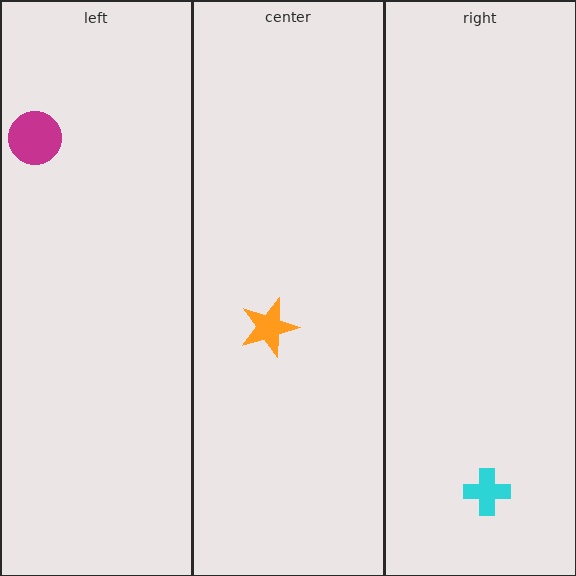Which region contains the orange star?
The center region.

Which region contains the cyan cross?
The right region.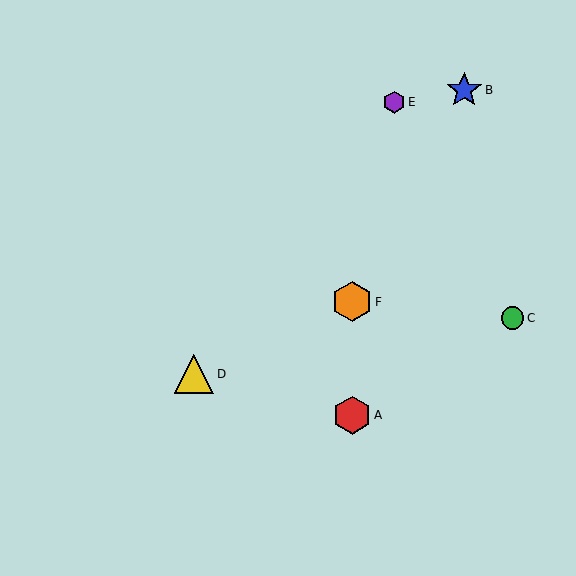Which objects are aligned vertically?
Objects A, F are aligned vertically.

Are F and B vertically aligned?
No, F is at x≈352 and B is at x≈464.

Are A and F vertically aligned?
Yes, both are at x≈352.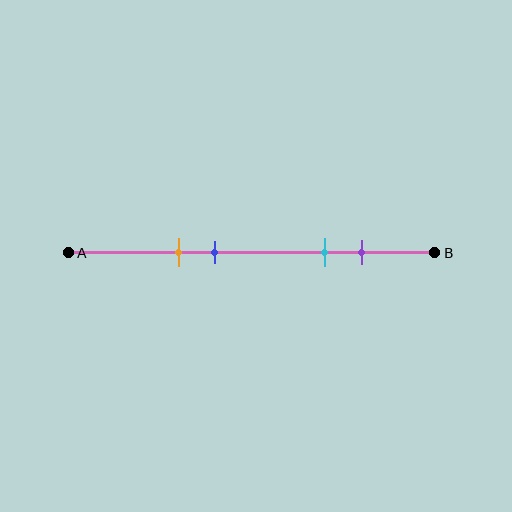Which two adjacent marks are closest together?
The orange and blue marks are the closest adjacent pair.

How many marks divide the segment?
There are 4 marks dividing the segment.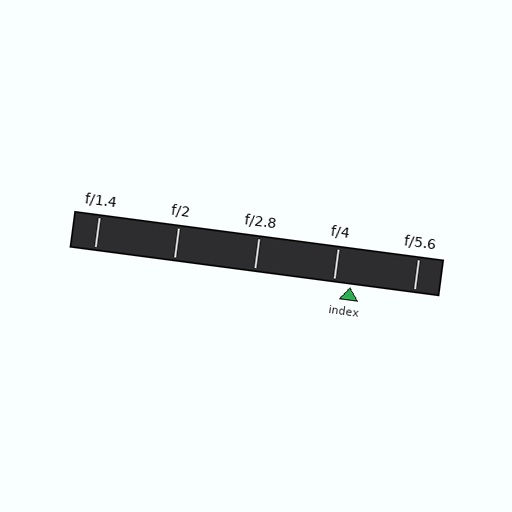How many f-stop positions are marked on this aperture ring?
There are 5 f-stop positions marked.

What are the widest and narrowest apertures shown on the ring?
The widest aperture shown is f/1.4 and the narrowest is f/5.6.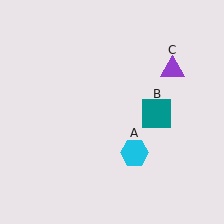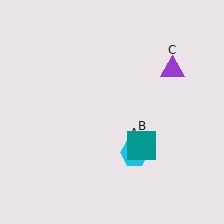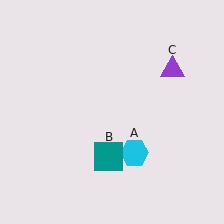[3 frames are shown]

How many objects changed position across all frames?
1 object changed position: teal square (object B).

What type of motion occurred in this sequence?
The teal square (object B) rotated clockwise around the center of the scene.